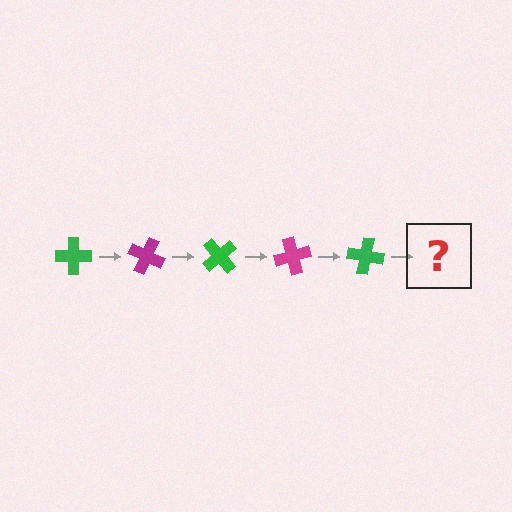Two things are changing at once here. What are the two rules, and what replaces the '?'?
The two rules are that it rotates 25 degrees each step and the color cycles through green and magenta. The '?' should be a magenta cross, rotated 125 degrees from the start.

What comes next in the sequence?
The next element should be a magenta cross, rotated 125 degrees from the start.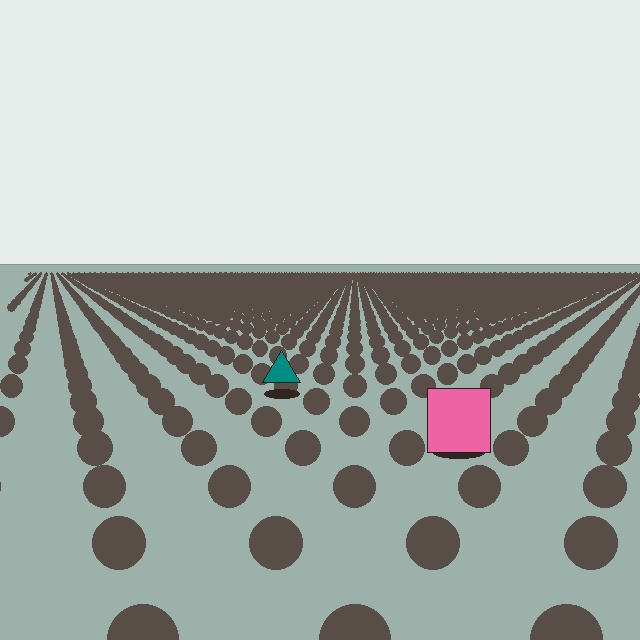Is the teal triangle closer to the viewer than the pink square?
No. The pink square is closer — you can tell from the texture gradient: the ground texture is coarser near it.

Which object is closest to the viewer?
The pink square is closest. The texture marks near it are larger and more spread out.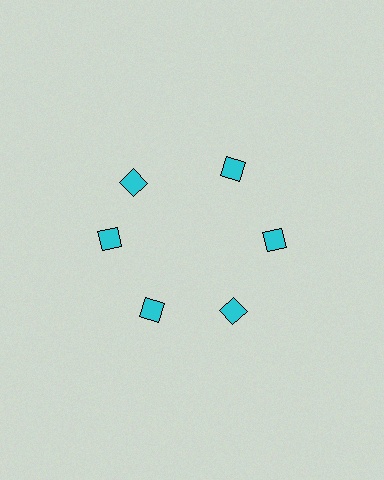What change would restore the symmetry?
The symmetry would be restored by rotating it back into even spacing with its neighbors so that all 6 diamonds sit at equal angles and equal distance from the center.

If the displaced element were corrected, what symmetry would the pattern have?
It would have 6-fold rotational symmetry — the pattern would map onto itself every 60 degrees.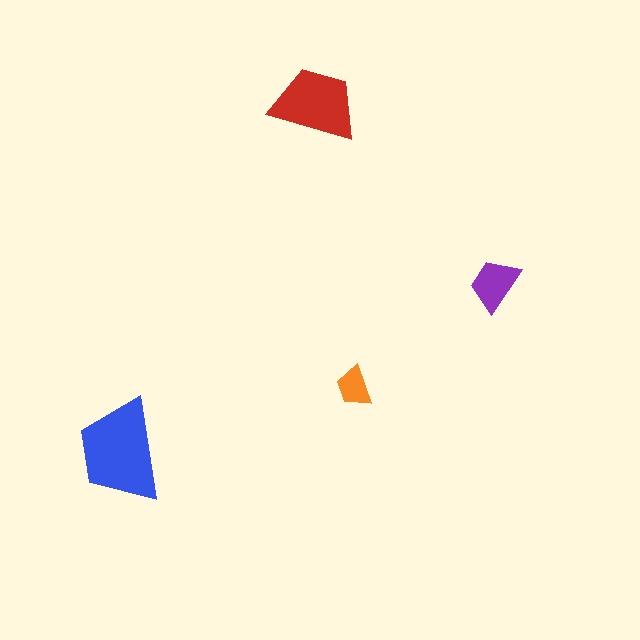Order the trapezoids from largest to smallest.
the blue one, the red one, the purple one, the orange one.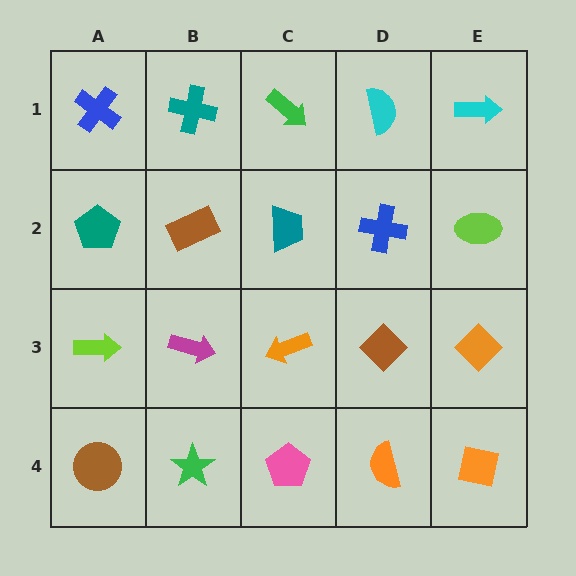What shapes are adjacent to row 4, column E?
An orange diamond (row 3, column E), an orange semicircle (row 4, column D).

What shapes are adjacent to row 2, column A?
A blue cross (row 1, column A), a lime arrow (row 3, column A), a brown rectangle (row 2, column B).